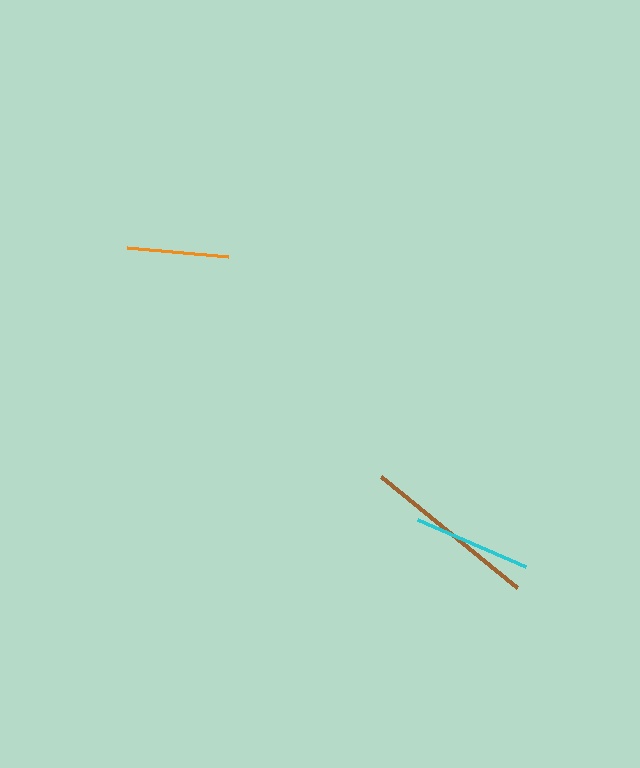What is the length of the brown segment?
The brown segment is approximately 176 pixels long.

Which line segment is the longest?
The brown line is the longest at approximately 176 pixels.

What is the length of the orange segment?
The orange segment is approximately 101 pixels long.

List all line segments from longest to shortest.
From longest to shortest: brown, cyan, orange.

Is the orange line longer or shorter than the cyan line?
The cyan line is longer than the orange line.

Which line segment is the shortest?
The orange line is the shortest at approximately 101 pixels.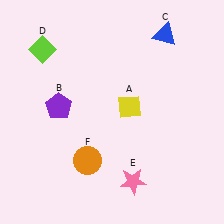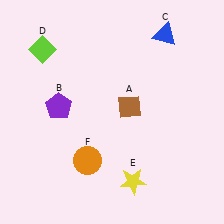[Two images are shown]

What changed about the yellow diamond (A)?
In Image 1, A is yellow. In Image 2, it changed to brown.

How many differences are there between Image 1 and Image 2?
There are 2 differences between the two images.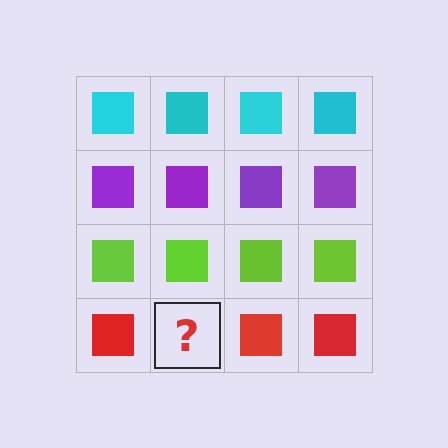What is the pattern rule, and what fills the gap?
The rule is that each row has a consistent color. The gap should be filled with a red square.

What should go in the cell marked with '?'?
The missing cell should contain a red square.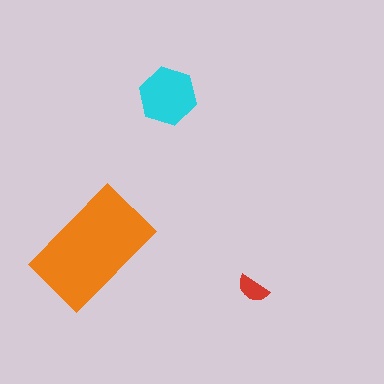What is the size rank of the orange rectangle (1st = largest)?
1st.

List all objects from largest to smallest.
The orange rectangle, the cyan hexagon, the red semicircle.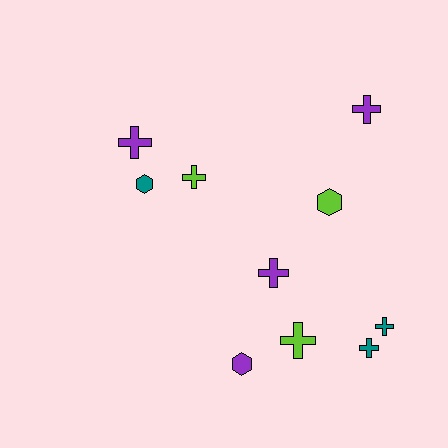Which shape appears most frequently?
Cross, with 7 objects.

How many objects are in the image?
There are 10 objects.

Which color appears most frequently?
Purple, with 4 objects.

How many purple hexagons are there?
There is 1 purple hexagon.